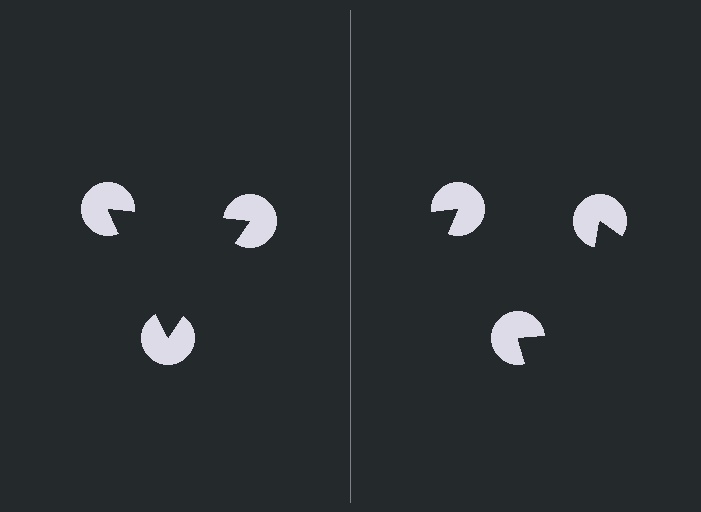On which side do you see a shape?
An illusory triangle appears on the left side. On the right side the wedge cuts are rotated, so no coherent shape forms.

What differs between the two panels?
The pac-man discs are positioned identically on both sides; only the wedge orientations differ. On the left they align to a triangle; on the right they are misaligned.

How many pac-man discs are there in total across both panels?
6 — 3 on each side.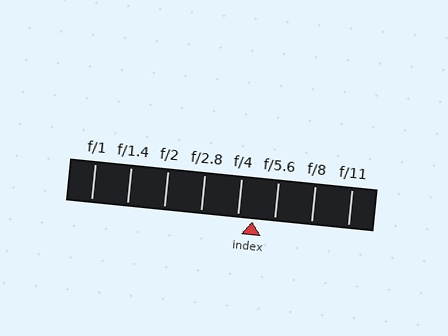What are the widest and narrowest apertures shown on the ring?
The widest aperture shown is f/1 and the narrowest is f/11.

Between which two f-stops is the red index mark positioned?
The index mark is between f/4 and f/5.6.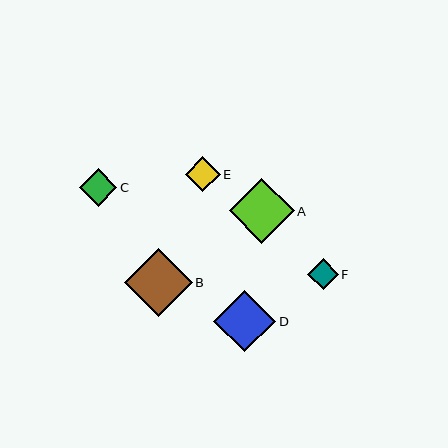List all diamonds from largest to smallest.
From largest to smallest: B, A, D, C, E, F.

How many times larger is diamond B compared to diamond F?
Diamond B is approximately 2.2 times the size of diamond F.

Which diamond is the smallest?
Diamond F is the smallest with a size of approximately 31 pixels.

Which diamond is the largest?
Diamond B is the largest with a size of approximately 68 pixels.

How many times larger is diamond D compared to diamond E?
Diamond D is approximately 1.8 times the size of diamond E.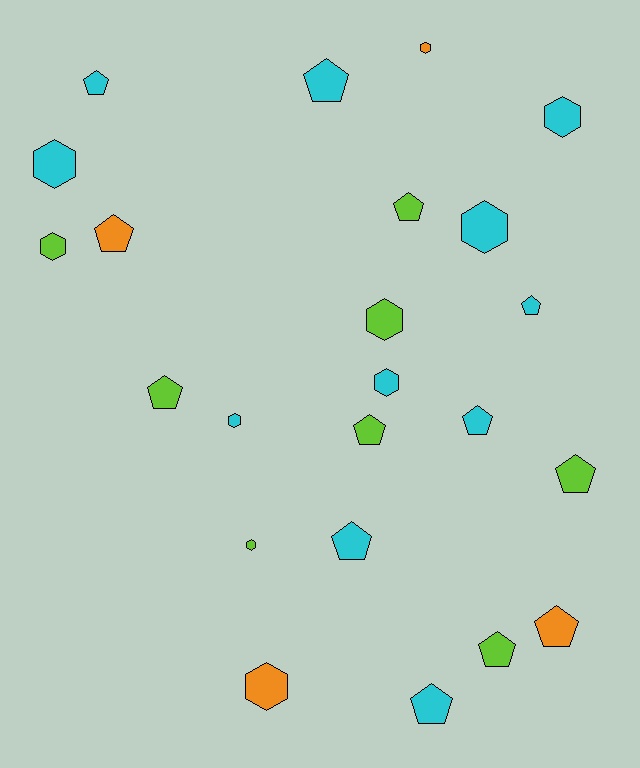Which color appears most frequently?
Cyan, with 11 objects.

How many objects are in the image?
There are 23 objects.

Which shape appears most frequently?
Pentagon, with 13 objects.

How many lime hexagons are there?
There are 3 lime hexagons.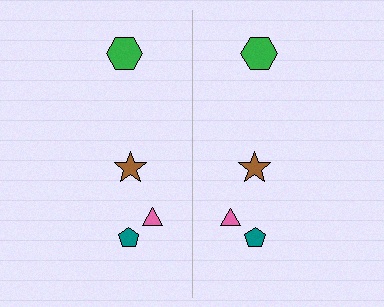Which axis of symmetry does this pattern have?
The pattern has a vertical axis of symmetry running through the center of the image.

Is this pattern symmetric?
Yes, this pattern has bilateral (reflection) symmetry.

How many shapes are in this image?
There are 8 shapes in this image.